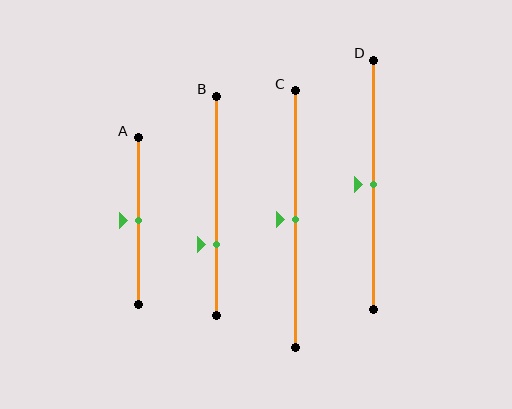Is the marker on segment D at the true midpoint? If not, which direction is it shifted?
Yes, the marker on segment D is at the true midpoint.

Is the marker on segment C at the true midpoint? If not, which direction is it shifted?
Yes, the marker on segment C is at the true midpoint.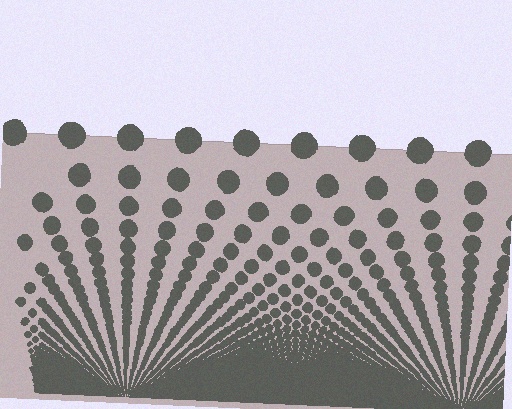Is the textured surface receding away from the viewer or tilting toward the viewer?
The surface appears to tilt toward the viewer. Texture elements get larger and sparser toward the top.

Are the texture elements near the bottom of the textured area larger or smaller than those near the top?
Smaller. The gradient is inverted — elements near the bottom are smaller and denser.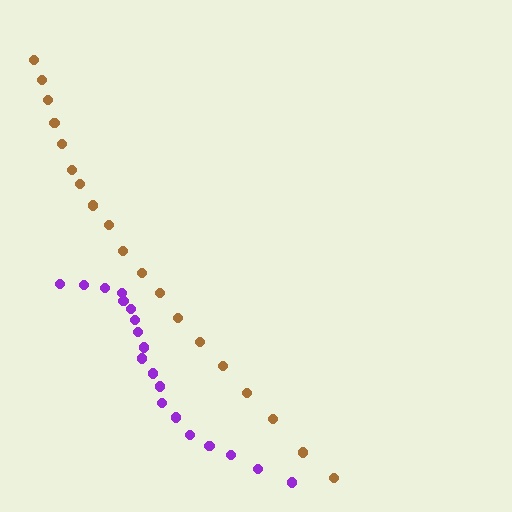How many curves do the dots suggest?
There are 2 distinct paths.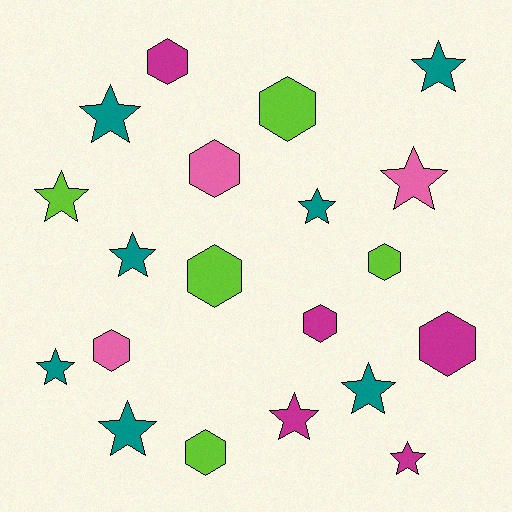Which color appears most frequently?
Teal, with 7 objects.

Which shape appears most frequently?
Star, with 11 objects.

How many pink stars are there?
There is 1 pink star.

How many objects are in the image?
There are 20 objects.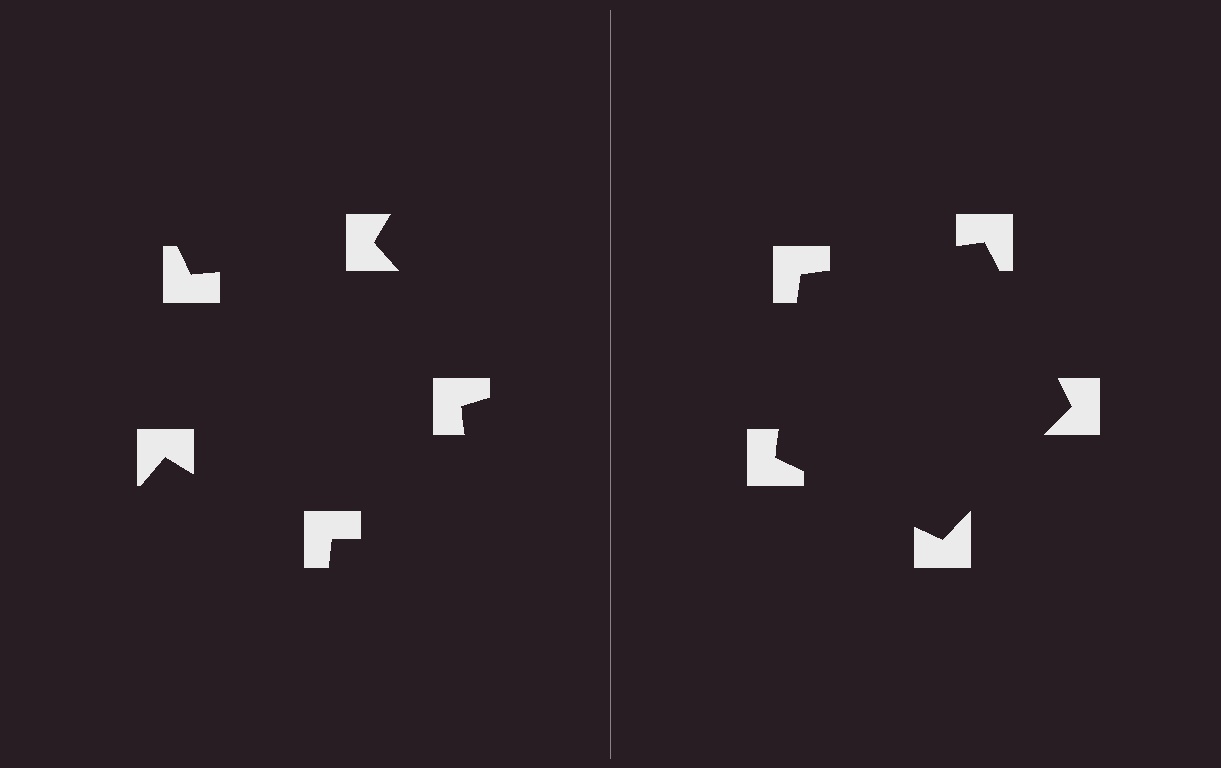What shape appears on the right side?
An illusory pentagon.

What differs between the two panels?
The notched squares are positioned identically on both sides; only the wedge orientations differ. On the right they align to a pentagon; on the left they are misaligned.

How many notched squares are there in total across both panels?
10 — 5 on each side.